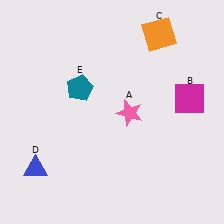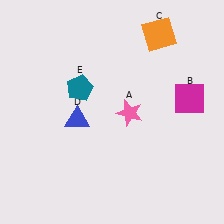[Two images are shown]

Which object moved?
The blue triangle (D) moved up.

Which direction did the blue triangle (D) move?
The blue triangle (D) moved up.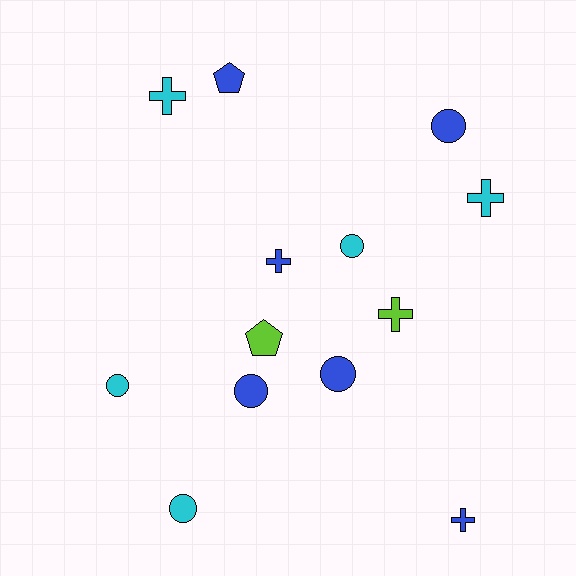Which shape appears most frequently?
Circle, with 6 objects.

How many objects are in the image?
There are 13 objects.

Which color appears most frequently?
Blue, with 6 objects.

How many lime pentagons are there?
There is 1 lime pentagon.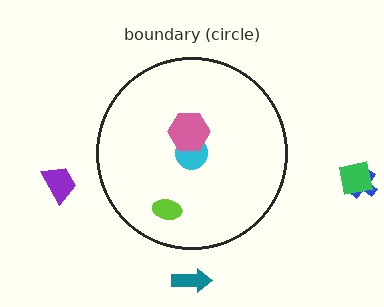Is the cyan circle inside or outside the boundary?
Inside.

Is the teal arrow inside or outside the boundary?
Outside.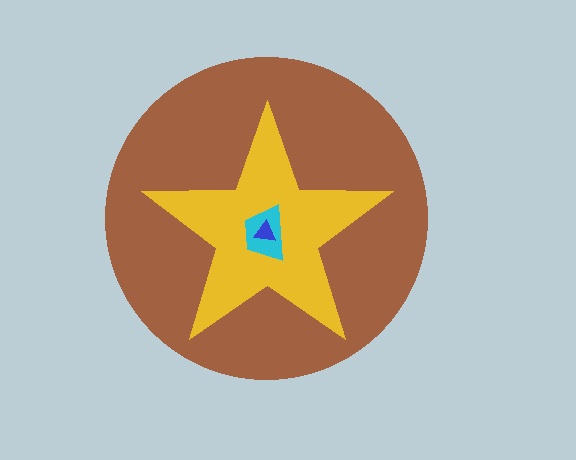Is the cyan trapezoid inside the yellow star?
Yes.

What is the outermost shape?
The brown circle.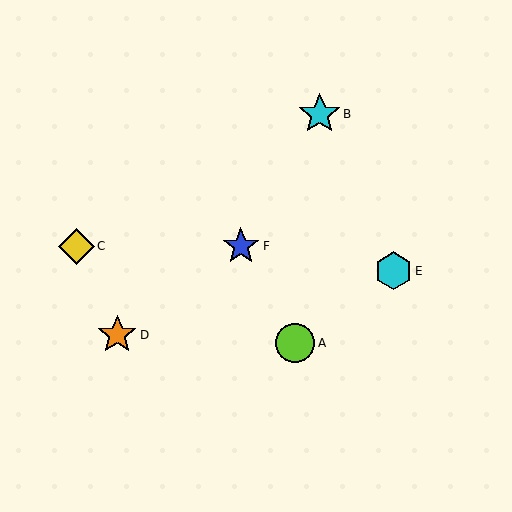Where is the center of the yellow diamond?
The center of the yellow diamond is at (76, 246).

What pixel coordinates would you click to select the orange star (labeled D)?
Click at (117, 335) to select the orange star D.